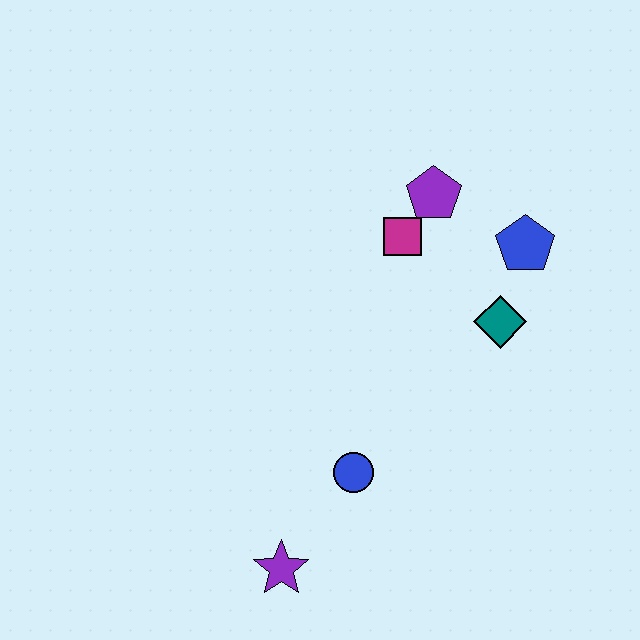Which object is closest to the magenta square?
The purple pentagon is closest to the magenta square.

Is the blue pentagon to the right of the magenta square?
Yes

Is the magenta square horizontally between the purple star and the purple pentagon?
Yes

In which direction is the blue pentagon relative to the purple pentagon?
The blue pentagon is to the right of the purple pentagon.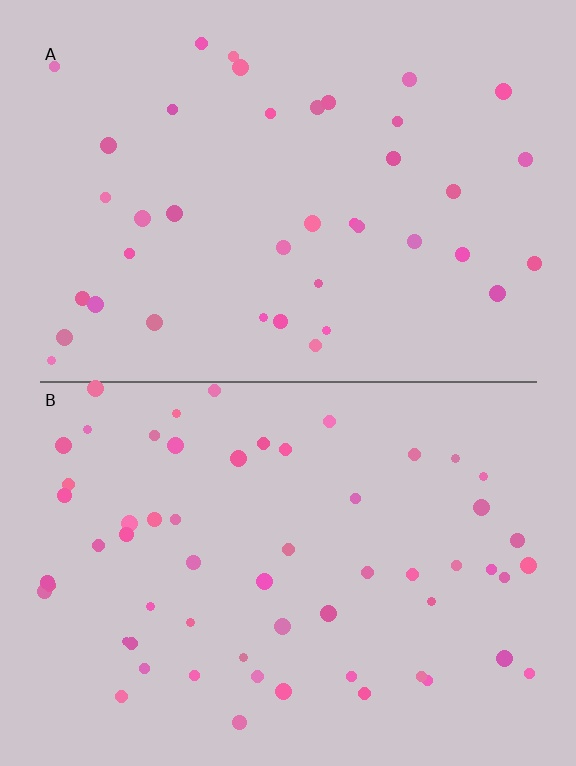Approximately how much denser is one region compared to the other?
Approximately 1.5× — region B over region A.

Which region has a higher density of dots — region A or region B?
B (the bottom).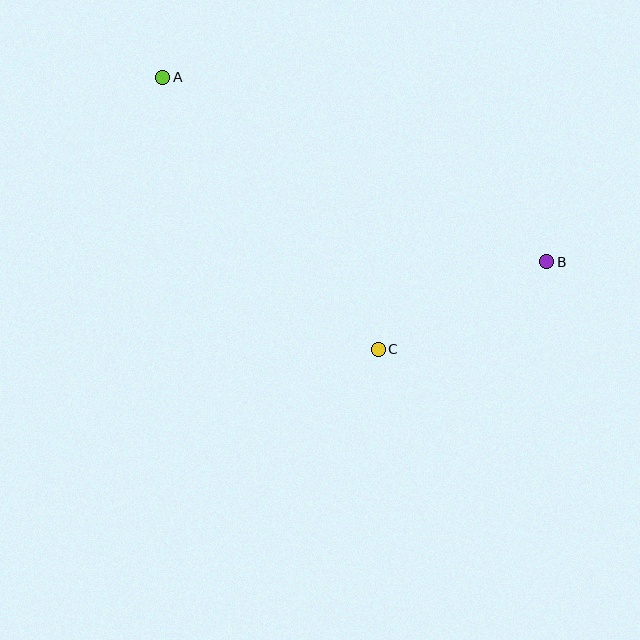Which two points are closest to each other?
Points B and C are closest to each other.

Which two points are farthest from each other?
Points A and B are farthest from each other.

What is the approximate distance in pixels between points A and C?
The distance between A and C is approximately 348 pixels.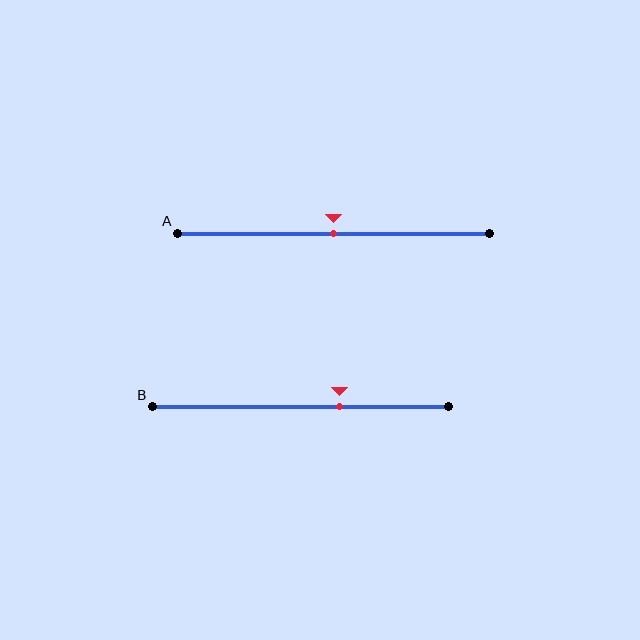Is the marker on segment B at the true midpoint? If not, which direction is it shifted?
No, the marker on segment B is shifted to the right by about 13% of the segment length.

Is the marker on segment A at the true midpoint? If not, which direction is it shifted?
Yes, the marker on segment A is at the true midpoint.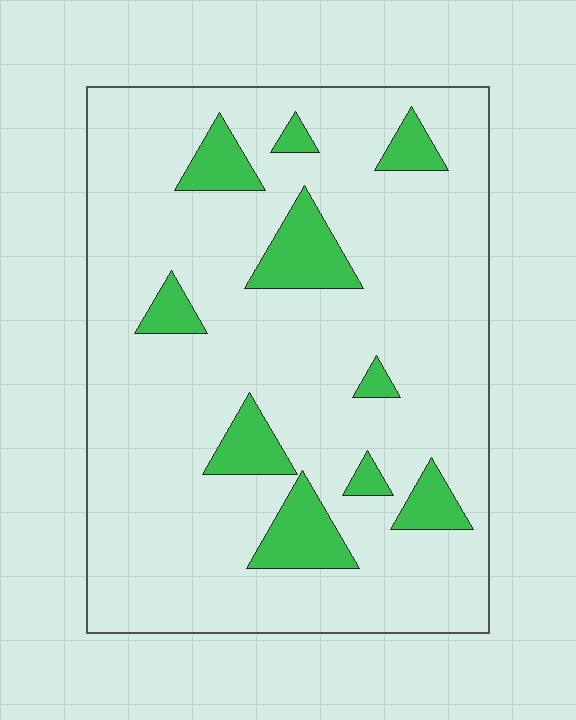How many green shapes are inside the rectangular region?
10.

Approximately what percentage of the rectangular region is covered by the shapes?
Approximately 15%.